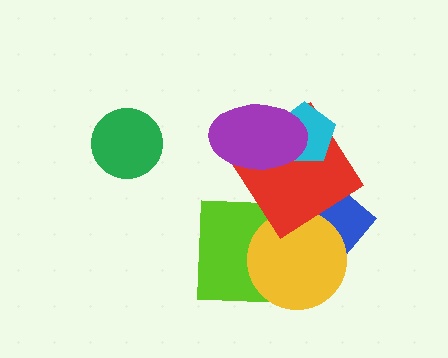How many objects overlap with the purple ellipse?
2 objects overlap with the purple ellipse.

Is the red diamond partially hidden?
Yes, it is partially covered by another shape.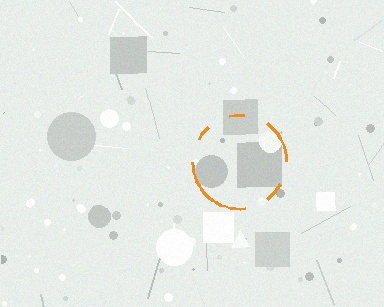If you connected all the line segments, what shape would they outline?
They would outline a circle.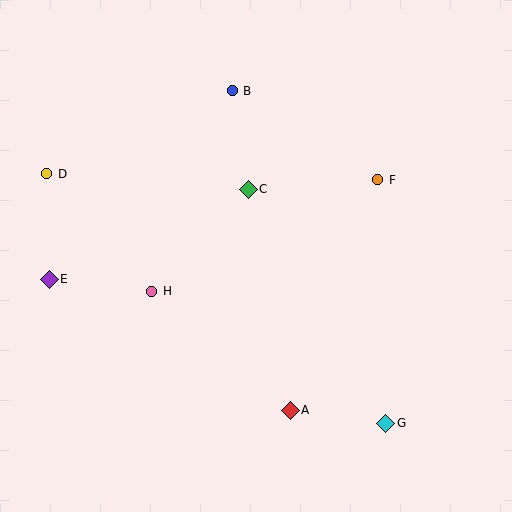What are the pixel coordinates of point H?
Point H is at (152, 291).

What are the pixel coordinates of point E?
Point E is at (49, 279).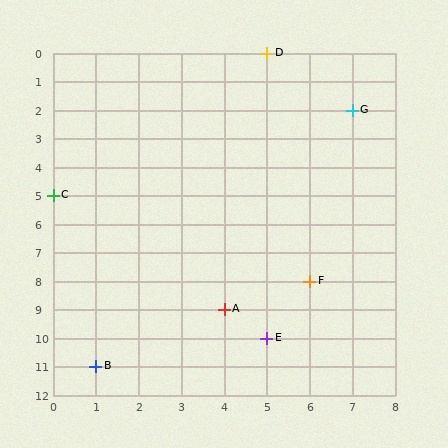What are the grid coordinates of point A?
Point A is at grid coordinates (4, 9).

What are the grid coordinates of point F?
Point F is at grid coordinates (6, 8).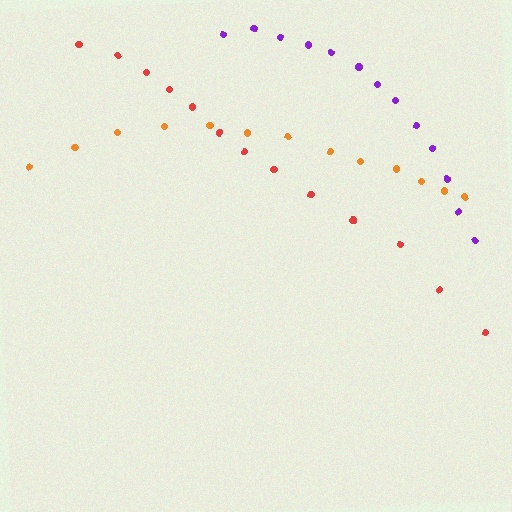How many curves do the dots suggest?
There are 3 distinct paths.